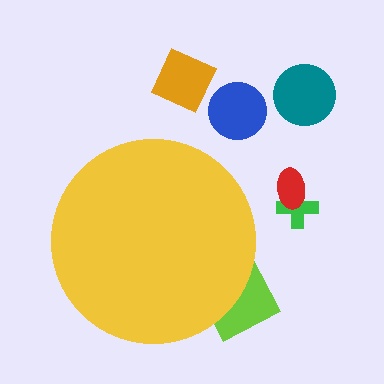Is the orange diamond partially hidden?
No, the orange diamond is fully visible.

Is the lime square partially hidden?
Yes, the lime square is partially hidden behind the yellow circle.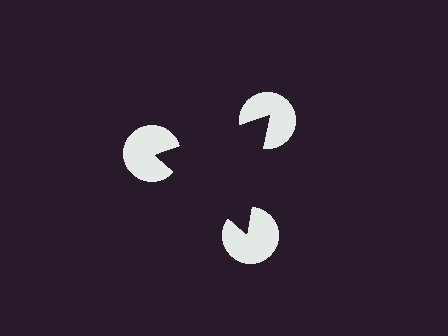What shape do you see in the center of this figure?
An illusory triangle — its edges are inferred from the aligned wedge cuts in the pac-man discs, not physically drawn.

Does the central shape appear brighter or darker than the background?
It typically appears slightly darker than the background, even though no actual brightness change is drawn.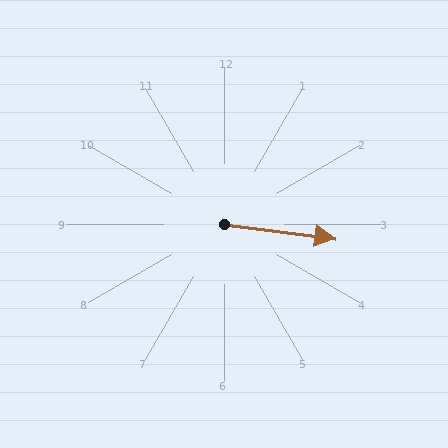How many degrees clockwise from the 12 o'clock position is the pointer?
Approximately 97 degrees.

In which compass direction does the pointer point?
East.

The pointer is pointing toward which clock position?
Roughly 3 o'clock.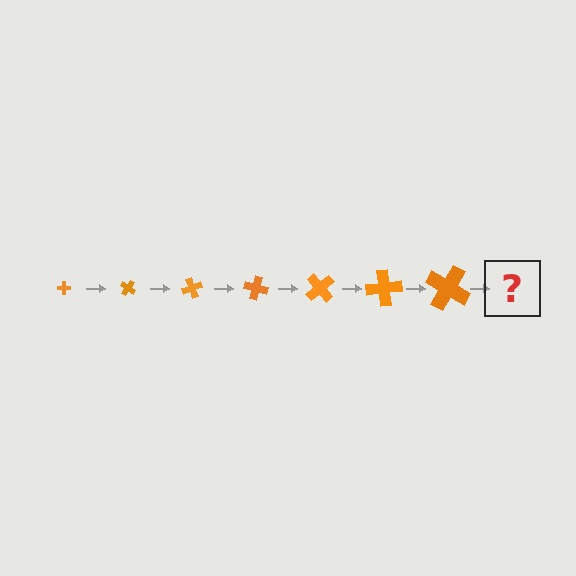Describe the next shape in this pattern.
It should be a cross, larger than the previous one and rotated 245 degrees from the start.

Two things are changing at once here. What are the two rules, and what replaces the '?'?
The two rules are that the cross grows larger each step and it rotates 35 degrees each step. The '?' should be a cross, larger than the previous one and rotated 245 degrees from the start.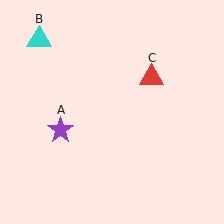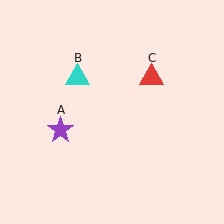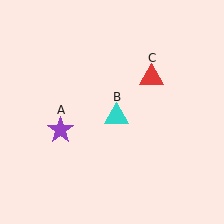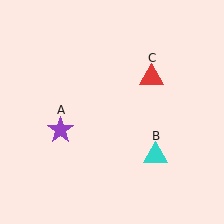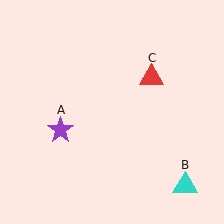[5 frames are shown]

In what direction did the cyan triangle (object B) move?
The cyan triangle (object B) moved down and to the right.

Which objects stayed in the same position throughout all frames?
Purple star (object A) and red triangle (object C) remained stationary.